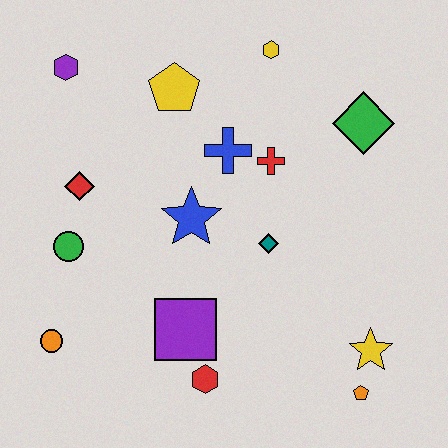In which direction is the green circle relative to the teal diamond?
The green circle is to the left of the teal diamond.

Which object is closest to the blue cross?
The red cross is closest to the blue cross.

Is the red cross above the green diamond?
No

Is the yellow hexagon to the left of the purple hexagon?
No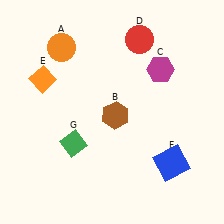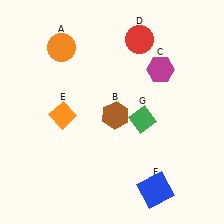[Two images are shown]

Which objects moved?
The objects that moved are: the orange diamond (E), the blue square (F), the green diamond (G).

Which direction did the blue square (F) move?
The blue square (F) moved down.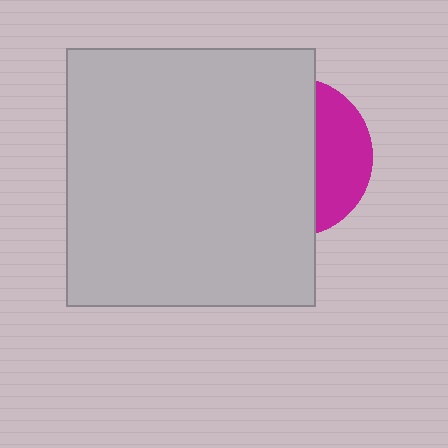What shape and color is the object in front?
The object in front is a light gray rectangle.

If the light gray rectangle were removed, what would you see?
You would see the complete magenta circle.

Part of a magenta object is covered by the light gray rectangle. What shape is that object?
It is a circle.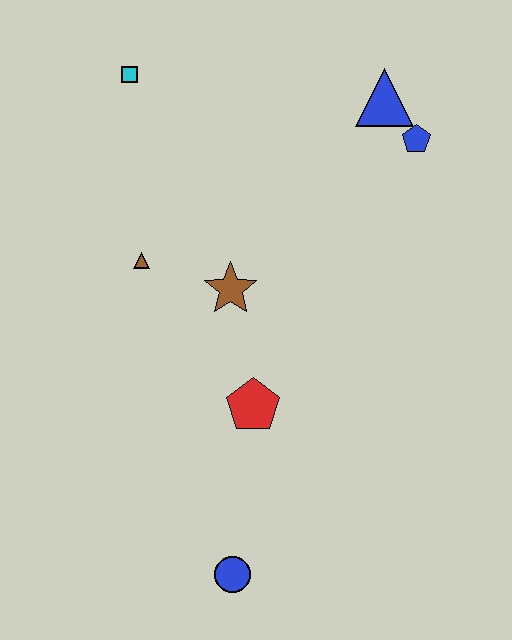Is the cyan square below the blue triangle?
No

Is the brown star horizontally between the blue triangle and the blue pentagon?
No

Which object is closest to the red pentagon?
The brown star is closest to the red pentagon.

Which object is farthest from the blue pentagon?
The blue circle is farthest from the blue pentagon.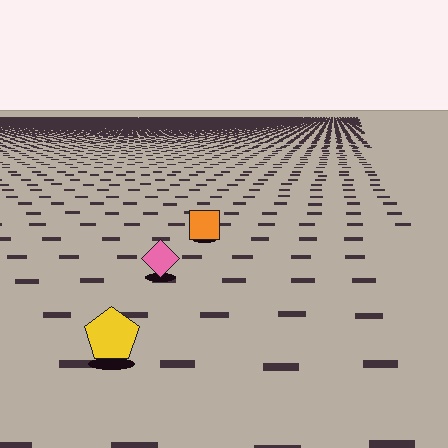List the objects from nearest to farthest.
From nearest to farthest: the yellow pentagon, the pink diamond, the orange square.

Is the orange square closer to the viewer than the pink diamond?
No. The pink diamond is closer — you can tell from the texture gradient: the ground texture is coarser near it.